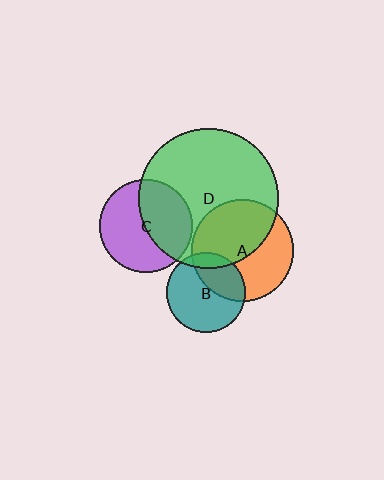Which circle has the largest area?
Circle D (green).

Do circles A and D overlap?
Yes.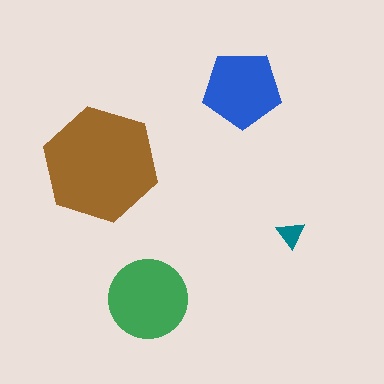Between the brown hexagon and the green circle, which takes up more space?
The brown hexagon.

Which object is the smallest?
The teal triangle.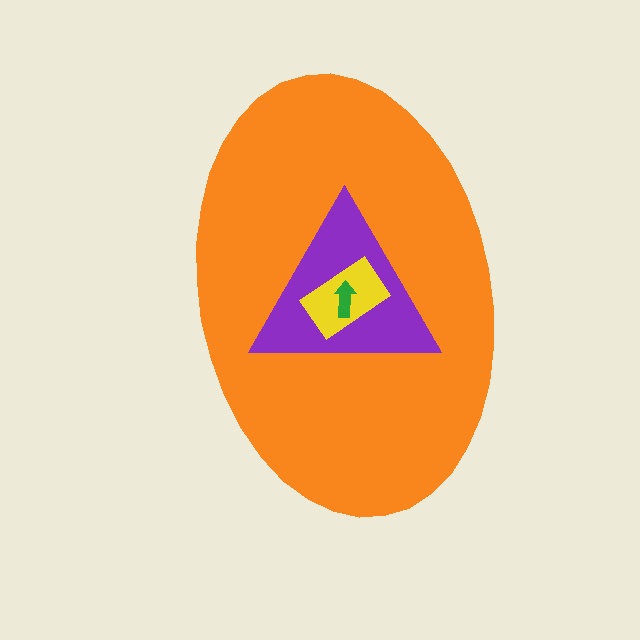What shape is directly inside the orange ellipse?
The purple triangle.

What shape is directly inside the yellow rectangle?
The green arrow.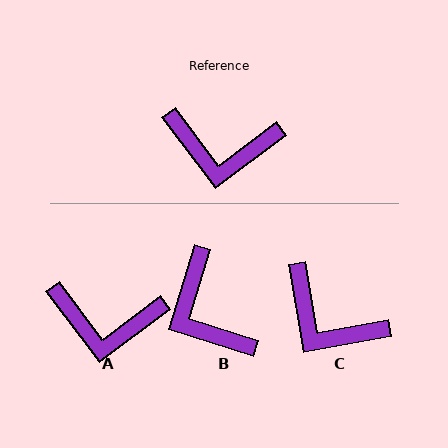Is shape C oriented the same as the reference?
No, it is off by about 27 degrees.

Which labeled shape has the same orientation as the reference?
A.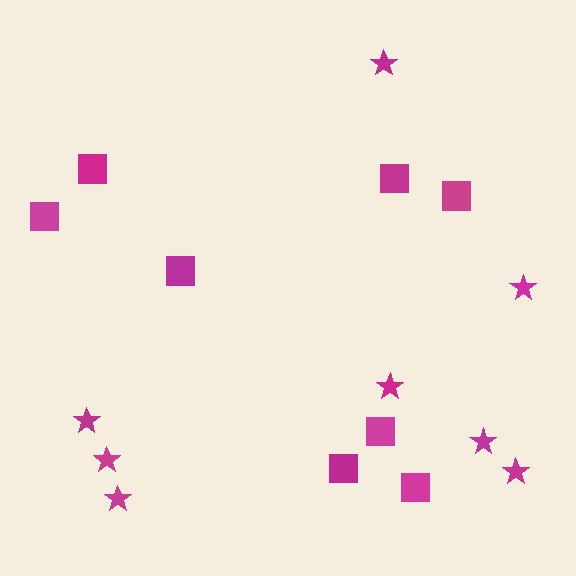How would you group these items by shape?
There are 2 groups: one group of stars (8) and one group of squares (8).